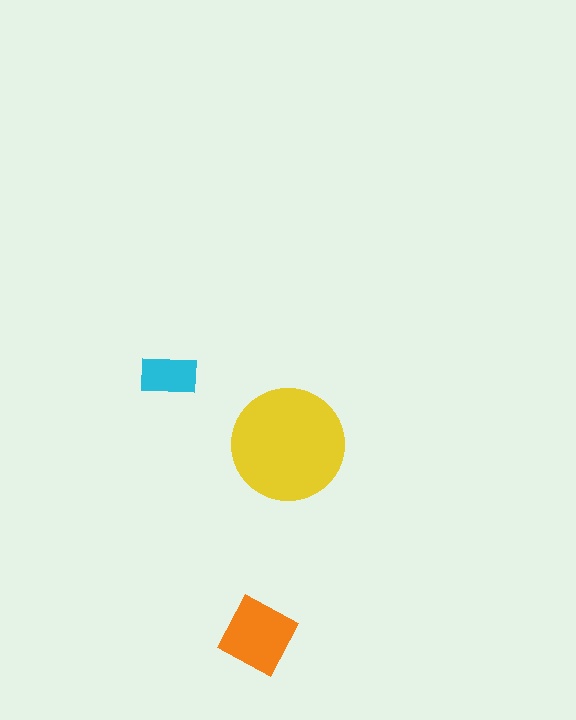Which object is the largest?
The yellow circle.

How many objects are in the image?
There are 3 objects in the image.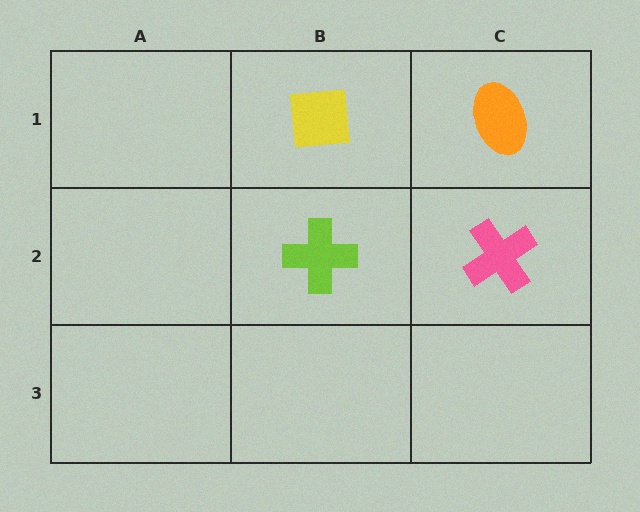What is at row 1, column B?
A yellow square.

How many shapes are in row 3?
0 shapes.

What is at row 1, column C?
An orange ellipse.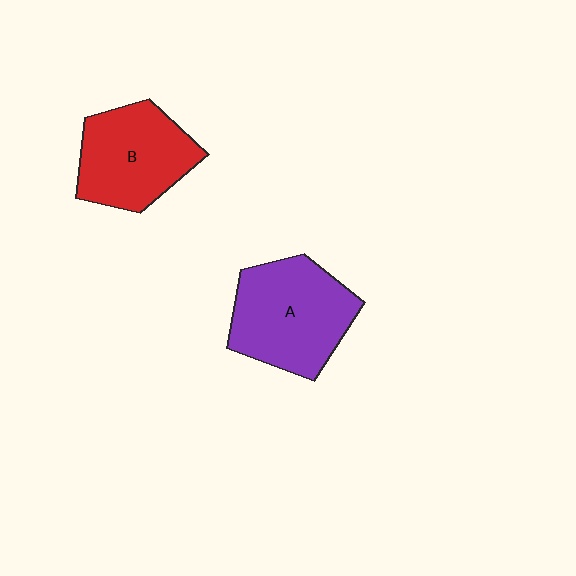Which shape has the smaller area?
Shape B (red).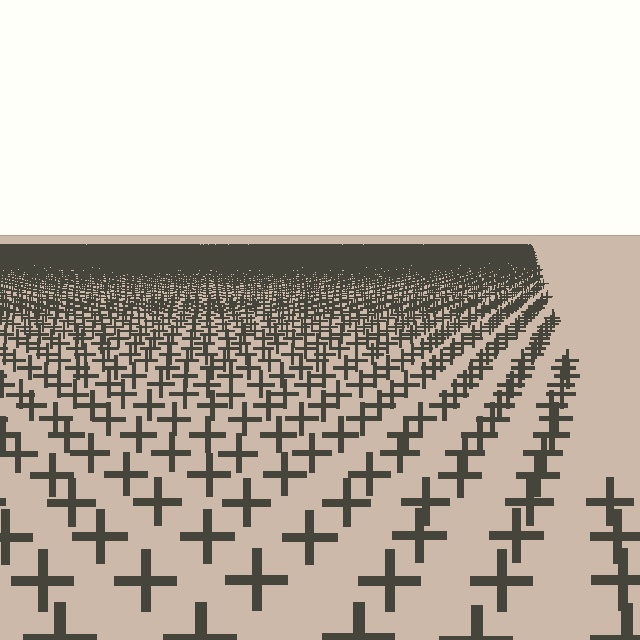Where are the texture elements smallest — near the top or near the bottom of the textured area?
Near the top.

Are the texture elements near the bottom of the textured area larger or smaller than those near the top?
Larger. Near the bottom, elements are closer to the viewer and appear at a bigger on-screen size.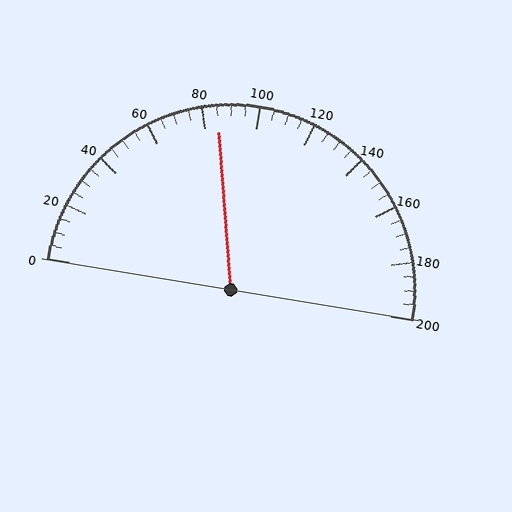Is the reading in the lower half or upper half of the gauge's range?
The reading is in the lower half of the range (0 to 200).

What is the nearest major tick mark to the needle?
The nearest major tick mark is 80.